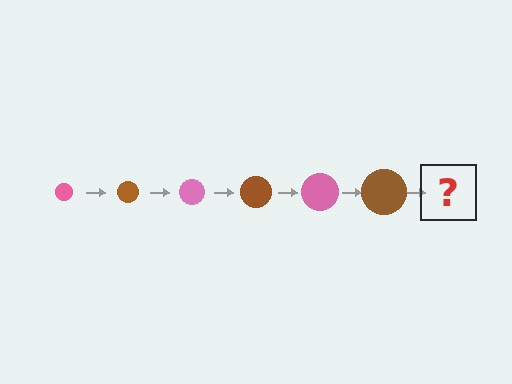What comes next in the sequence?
The next element should be a pink circle, larger than the previous one.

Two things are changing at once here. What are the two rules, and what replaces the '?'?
The two rules are that the circle grows larger each step and the color cycles through pink and brown. The '?' should be a pink circle, larger than the previous one.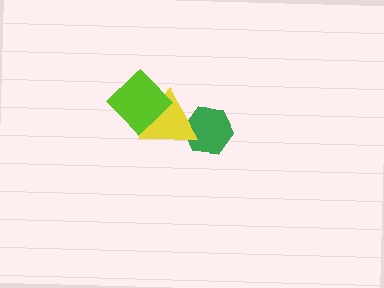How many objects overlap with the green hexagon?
1 object overlaps with the green hexagon.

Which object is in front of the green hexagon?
The yellow triangle is in front of the green hexagon.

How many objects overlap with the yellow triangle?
2 objects overlap with the yellow triangle.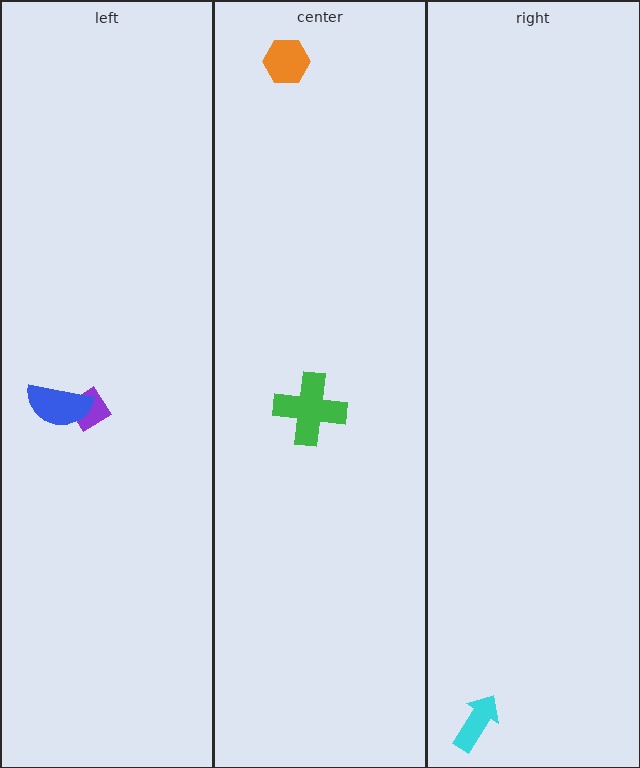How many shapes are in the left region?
2.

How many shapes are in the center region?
2.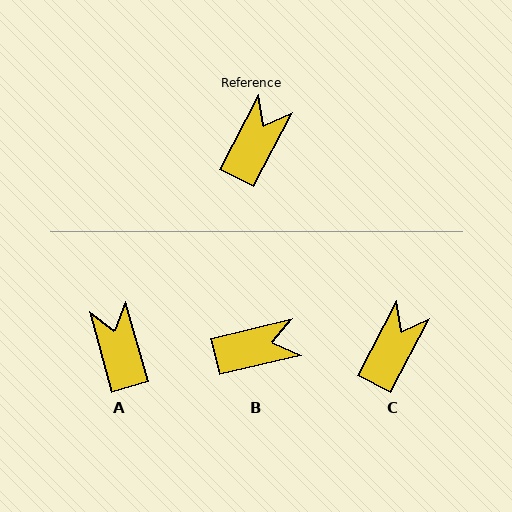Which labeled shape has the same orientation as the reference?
C.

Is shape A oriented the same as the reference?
No, it is off by about 43 degrees.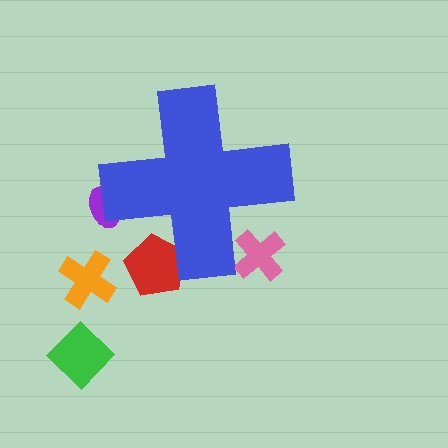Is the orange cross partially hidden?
No, the orange cross is fully visible.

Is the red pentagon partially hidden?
Yes, the red pentagon is partially hidden behind the blue cross.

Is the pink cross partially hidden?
Yes, the pink cross is partially hidden behind the blue cross.